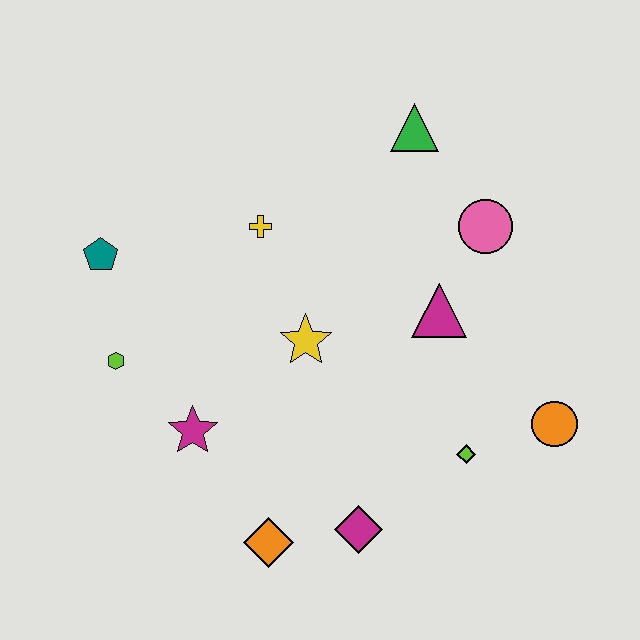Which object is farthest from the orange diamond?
The green triangle is farthest from the orange diamond.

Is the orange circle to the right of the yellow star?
Yes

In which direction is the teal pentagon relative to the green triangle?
The teal pentagon is to the left of the green triangle.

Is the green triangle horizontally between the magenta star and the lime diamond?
Yes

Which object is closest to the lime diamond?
The orange circle is closest to the lime diamond.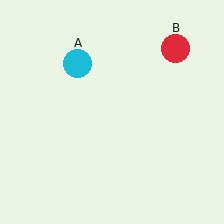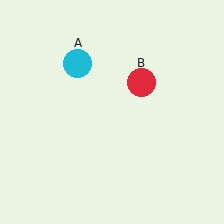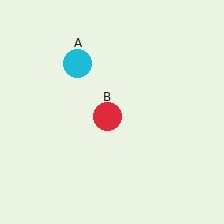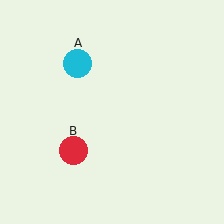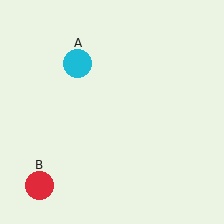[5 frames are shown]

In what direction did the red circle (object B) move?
The red circle (object B) moved down and to the left.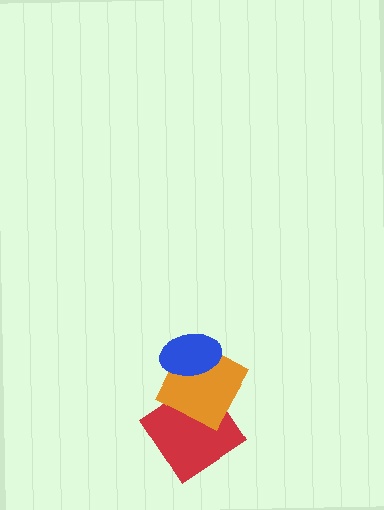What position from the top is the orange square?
The orange square is 2nd from the top.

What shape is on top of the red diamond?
The orange square is on top of the red diamond.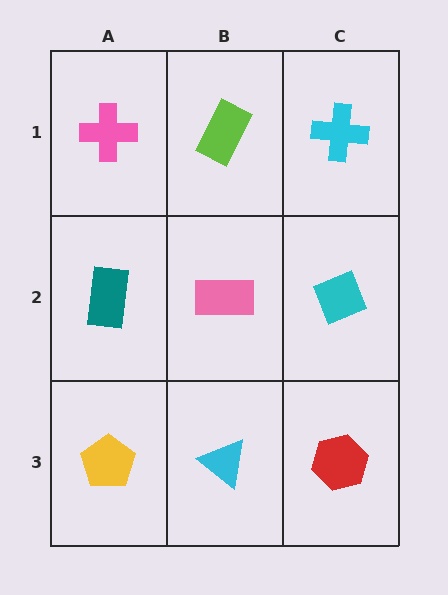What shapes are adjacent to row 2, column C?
A cyan cross (row 1, column C), a red hexagon (row 3, column C), a pink rectangle (row 2, column B).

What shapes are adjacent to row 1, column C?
A cyan diamond (row 2, column C), a lime rectangle (row 1, column B).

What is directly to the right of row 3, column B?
A red hexagon.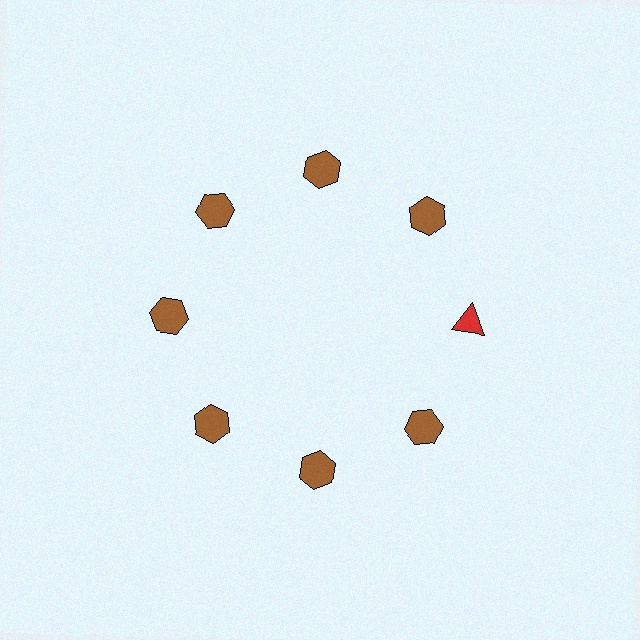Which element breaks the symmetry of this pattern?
The red triangle at roughly the 3 o'clock position breaks the symmetry. All other shapes are brown hexagons.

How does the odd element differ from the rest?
It differs in both color (red instead of brown) and shape (triangle instead of hexagon).